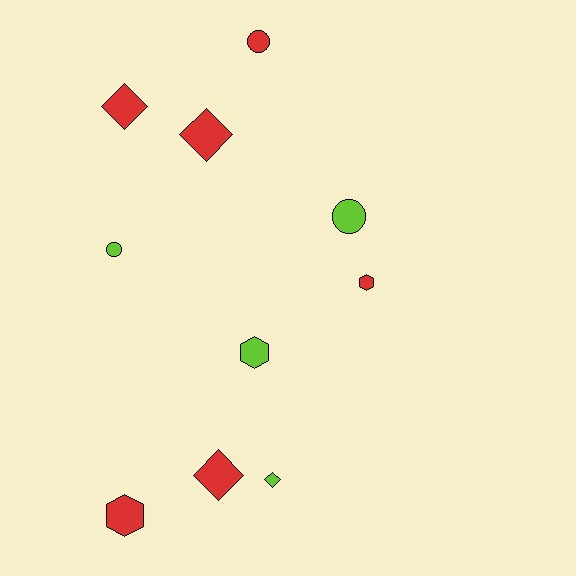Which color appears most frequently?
Red, with 6 objects.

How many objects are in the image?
There are 10 objects.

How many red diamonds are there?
There are 3 red diamonds.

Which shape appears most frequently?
Diamond, with 4 objects.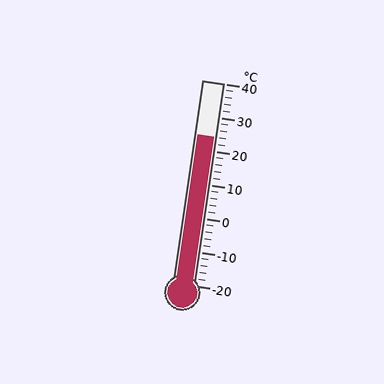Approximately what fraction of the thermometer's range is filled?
The thermometer is filled to approximately 75% of its range.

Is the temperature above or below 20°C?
The temperature is above 20°C.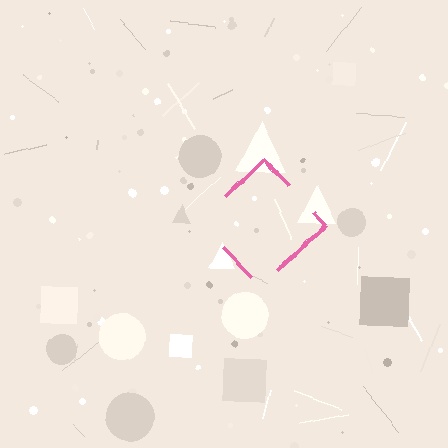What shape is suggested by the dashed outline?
The dashed outline suggests a diamond.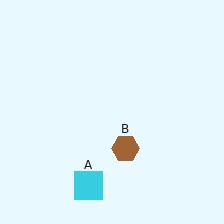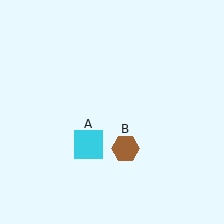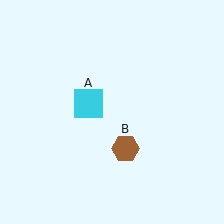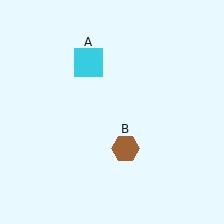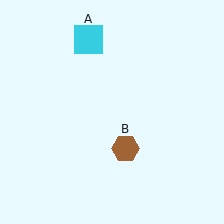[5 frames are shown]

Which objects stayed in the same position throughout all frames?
Brown hexagon (object B) remained stationary.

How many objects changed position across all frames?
1 object changed position: cyan square (object A).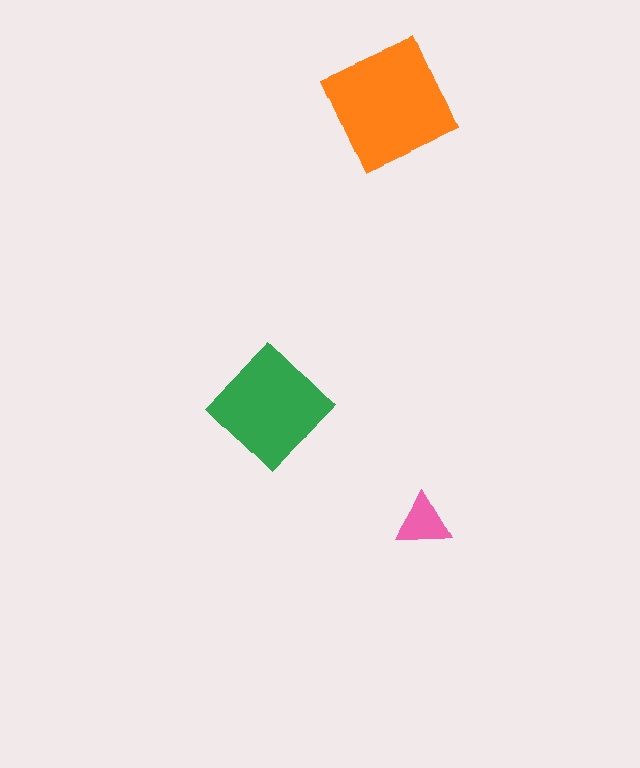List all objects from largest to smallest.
The orange square, the green diamond, the pink triangle.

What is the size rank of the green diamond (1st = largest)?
2nd.